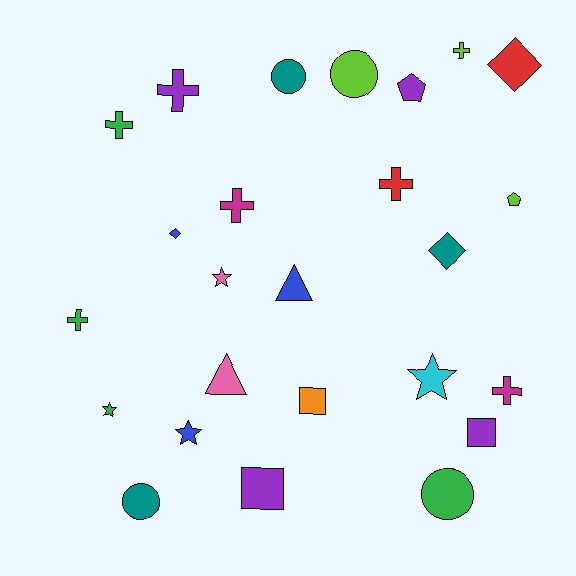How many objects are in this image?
There are 25 objects.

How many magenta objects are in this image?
There are 2 magenta objects.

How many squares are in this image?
There are 3 squares.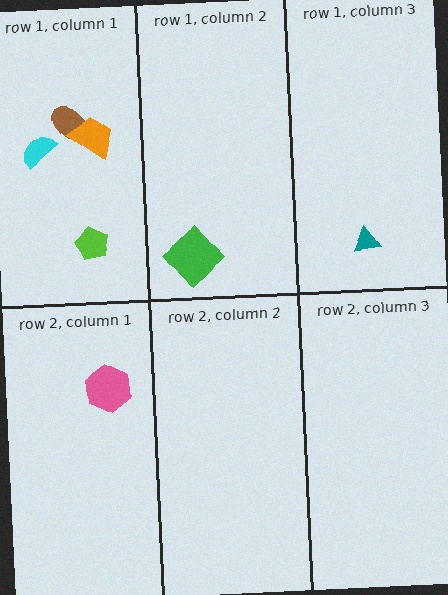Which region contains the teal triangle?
The row 1, column 3 region.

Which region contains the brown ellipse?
The row 1, column 1 region.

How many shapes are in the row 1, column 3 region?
1.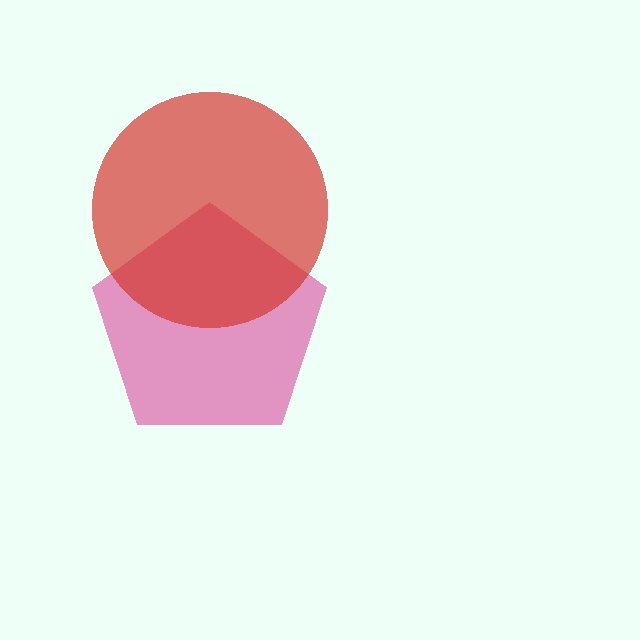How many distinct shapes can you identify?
There are 2 distinct shapes: a pink pentagon, a red circle.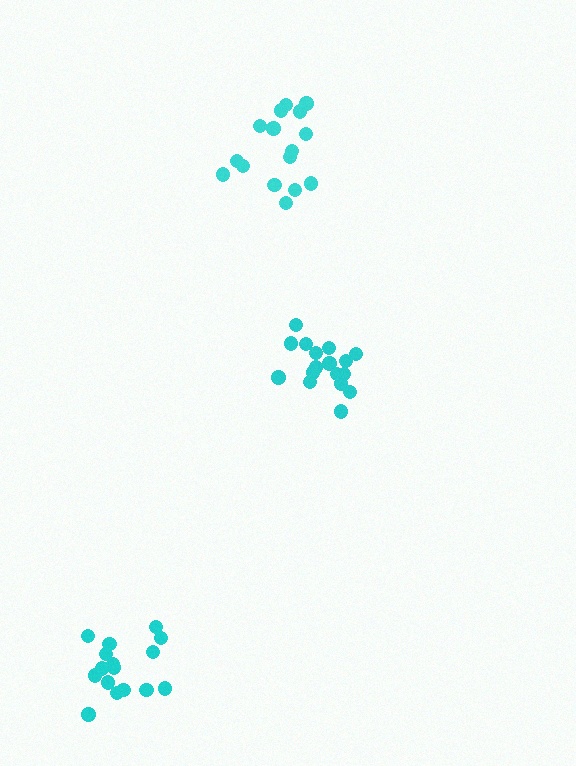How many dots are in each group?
Group 1: 17 dots, Group 2: 16 dots, Group 3: 16 dots (49 total).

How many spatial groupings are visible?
There are 3 spatial groupings.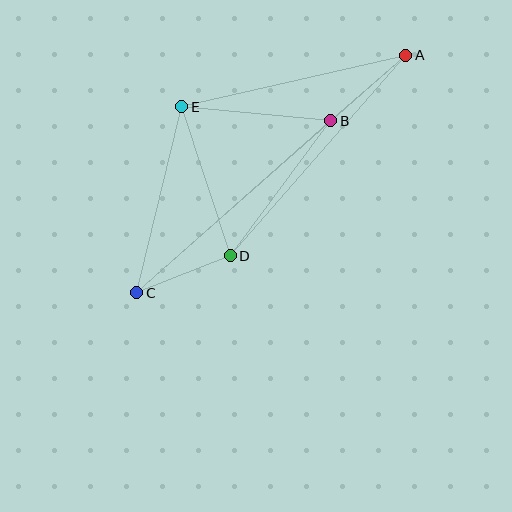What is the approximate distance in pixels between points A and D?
The distance between A and D is approximately 266 pixels.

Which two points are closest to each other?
Points A and B are closest to each other.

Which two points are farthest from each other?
Points A and C are farthest from each other.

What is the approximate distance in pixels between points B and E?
The distance between B and E is approximately 150 pixels.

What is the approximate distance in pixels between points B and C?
The distance between B and C is approximately 259 pixels.